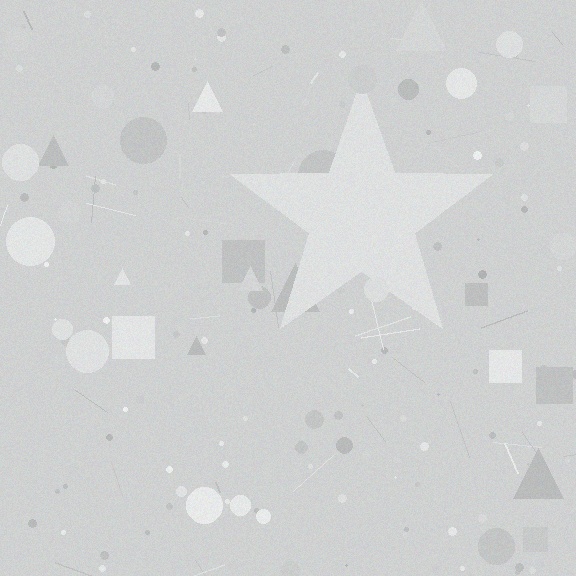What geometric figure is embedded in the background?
A star is embedded in the background.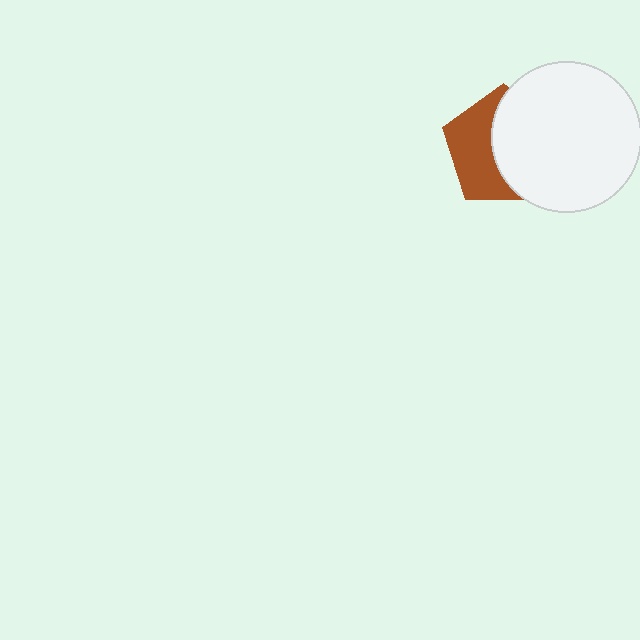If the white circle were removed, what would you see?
You would see the complete brown pentagon.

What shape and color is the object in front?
The object in front is a white circle.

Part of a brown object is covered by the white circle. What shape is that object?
It is a pentagon.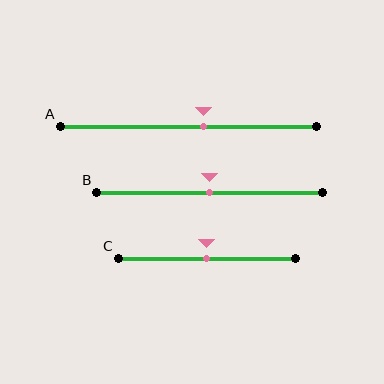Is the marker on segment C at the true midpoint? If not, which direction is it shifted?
Yes, the marker on segment C is at the true midpoint.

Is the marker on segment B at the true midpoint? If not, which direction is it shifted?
Yes, the marker on segment B is at the true midpoint.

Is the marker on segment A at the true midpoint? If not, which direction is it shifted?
No, the marker on segment A is shifted to the right by about 6% of the segment length.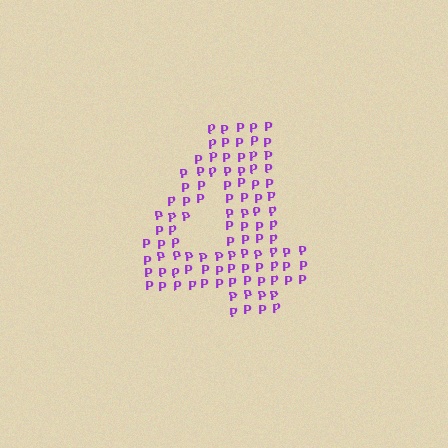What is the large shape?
The large shape is the digit 4.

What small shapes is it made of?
It is made of small letter P's.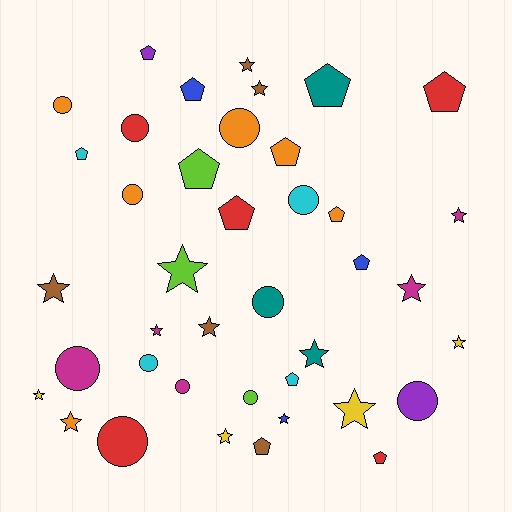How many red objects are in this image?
There are 5 red objects.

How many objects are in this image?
There are 40 objects.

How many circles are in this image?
There are 12 circles.